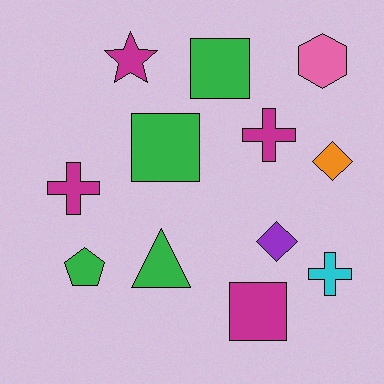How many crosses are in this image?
There are 3 crosses.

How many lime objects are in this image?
There are no lime objects.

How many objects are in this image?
There are 12 objects.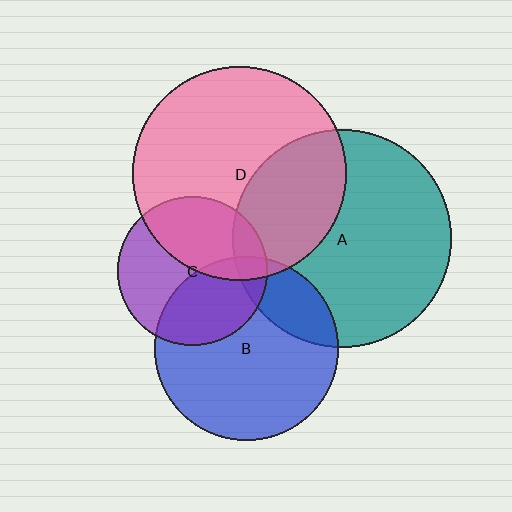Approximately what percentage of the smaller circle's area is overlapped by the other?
Approximately 5%.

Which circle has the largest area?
Circle A (teal).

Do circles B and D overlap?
Yes.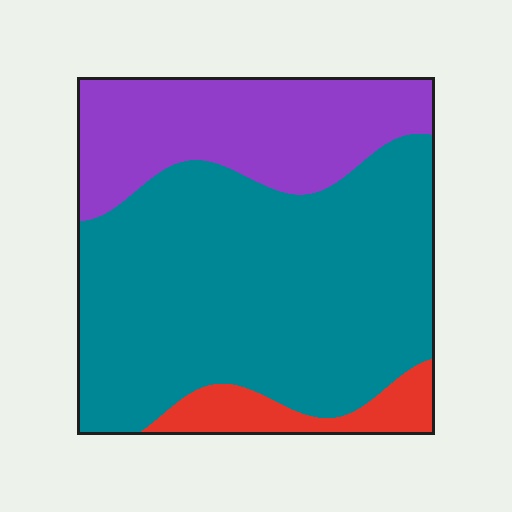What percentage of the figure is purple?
Purple covers about 30% of the figure.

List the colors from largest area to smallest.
From largest to smallest: teal, purple, red.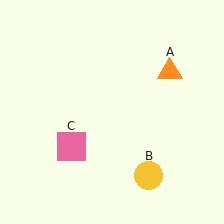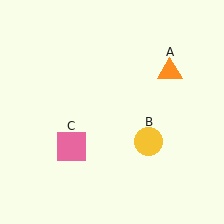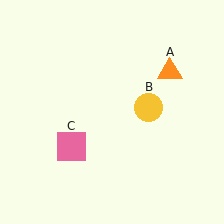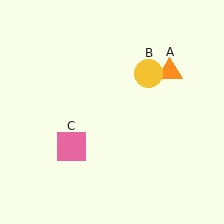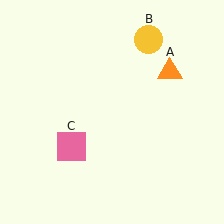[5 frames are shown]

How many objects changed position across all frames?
1 object changed position: yellow circle (object B).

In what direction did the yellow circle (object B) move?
The yellow circle (object B) moved up.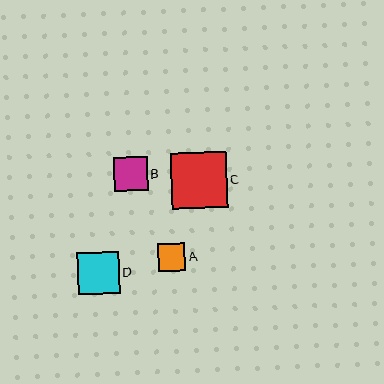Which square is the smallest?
Square A is the smallest with a size of approximately 27 pixels.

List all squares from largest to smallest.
From largest to smallest: C, D, B, A.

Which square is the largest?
Square C is the largest with a size of approximately 56 pixels.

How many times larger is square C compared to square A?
Square C is approximately 2.0 times the size of square A.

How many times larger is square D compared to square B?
Square D is approximately 1.2 times the size of square B.